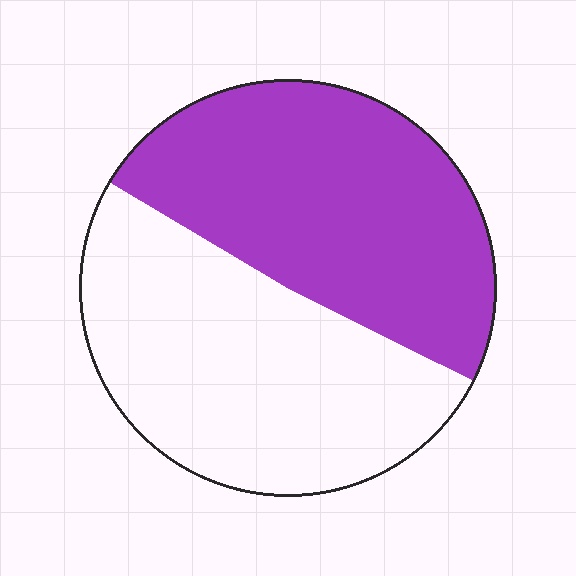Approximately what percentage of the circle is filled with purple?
Approximately 50%.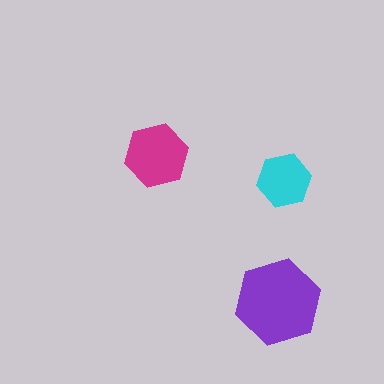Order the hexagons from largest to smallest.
the purple one, the magenta one, the cyan one.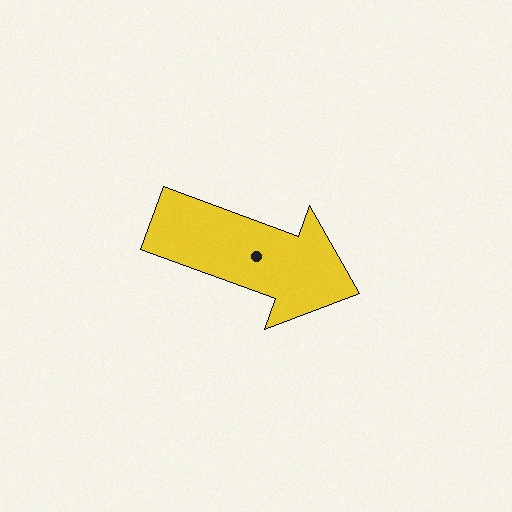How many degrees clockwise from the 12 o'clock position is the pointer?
Approximately 110 degrees.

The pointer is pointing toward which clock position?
Roughly 4 o'clock.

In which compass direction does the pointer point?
East.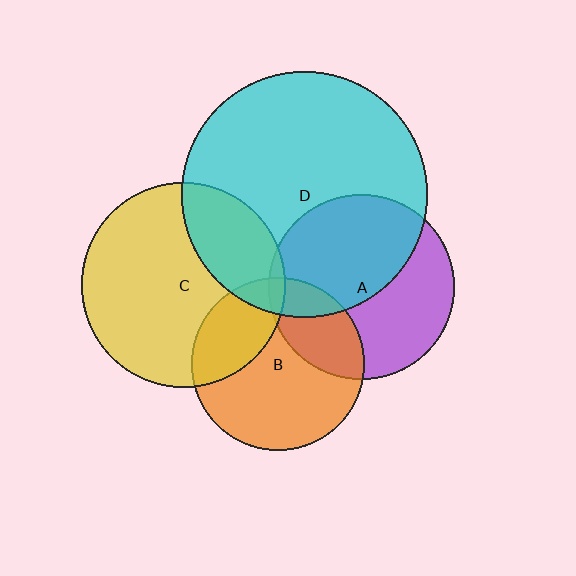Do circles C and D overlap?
Yes.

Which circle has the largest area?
Circle D (cyan).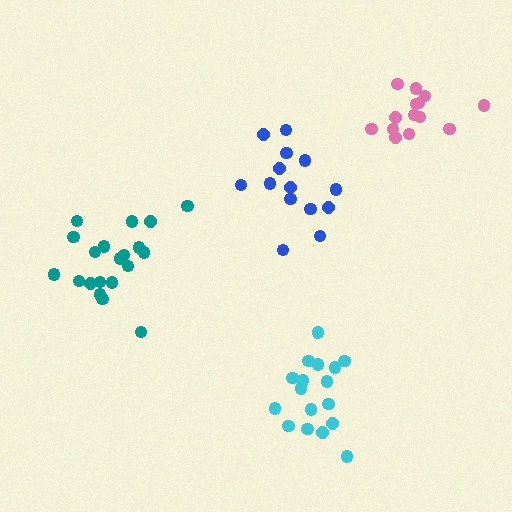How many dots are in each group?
Group 1: 20 dots, Group 2: 14 dots, Group 3: 17 dots, Group 4: 14 dots (65 total).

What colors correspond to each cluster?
The clusters are colored: teal, pink, cyan, blue.